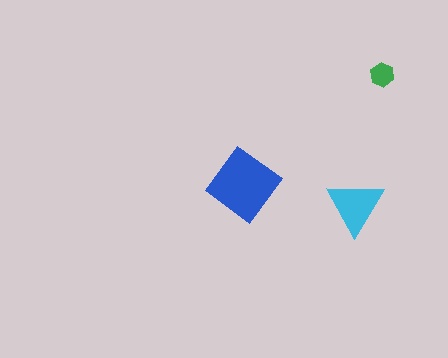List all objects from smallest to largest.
The green hexagon, the cyan triangle, the blue diamond.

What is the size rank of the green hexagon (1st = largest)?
3rd.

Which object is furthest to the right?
The green hexagon is rightmost.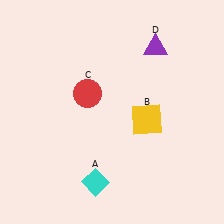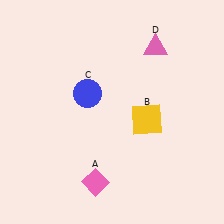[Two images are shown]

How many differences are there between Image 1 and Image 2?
There are 3 differences between the two images.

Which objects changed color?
A changed from cyan to pink. C changed from red to blue. D changed from purple to pink.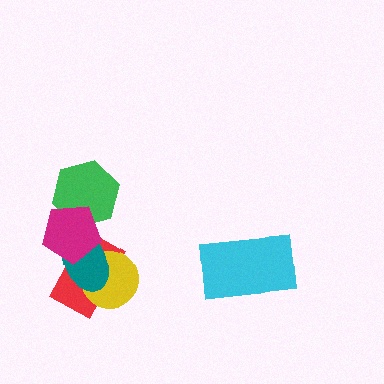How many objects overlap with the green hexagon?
1 object overlaps with the green hexagon.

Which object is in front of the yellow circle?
The teal ellipse is in front of the yellow circle.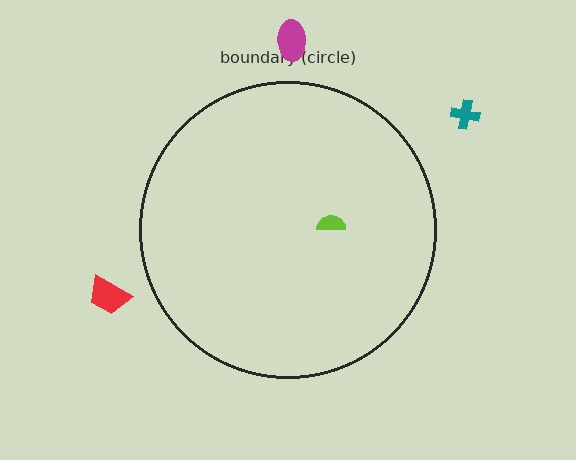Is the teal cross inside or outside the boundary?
Outside.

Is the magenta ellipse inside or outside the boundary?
Outside.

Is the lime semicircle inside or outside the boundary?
Inside.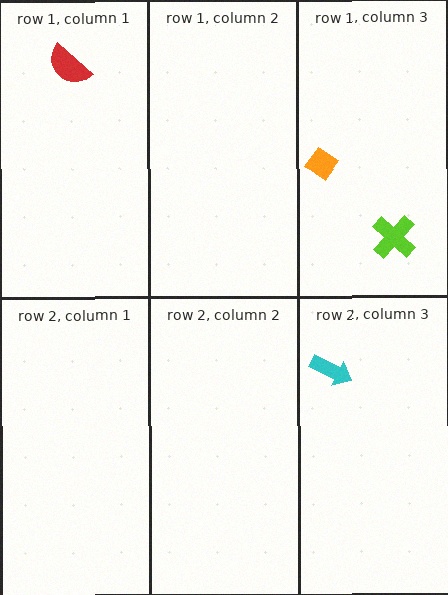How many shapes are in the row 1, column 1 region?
1.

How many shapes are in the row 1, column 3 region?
2.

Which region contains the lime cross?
The row 1, column 3 region.